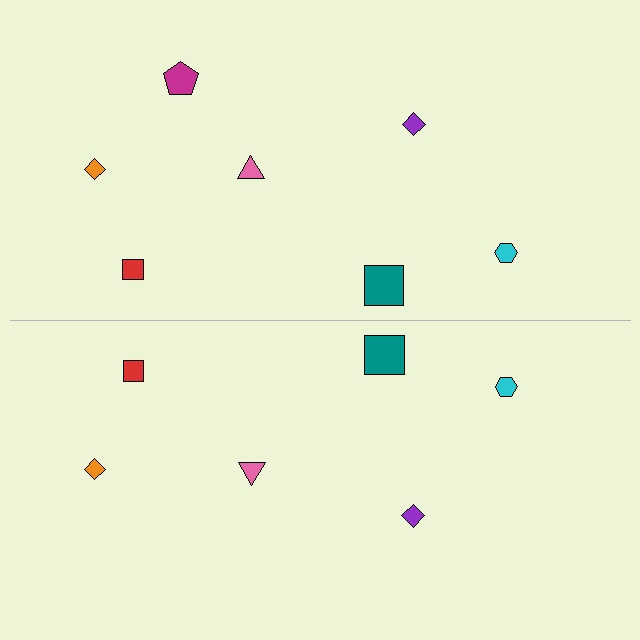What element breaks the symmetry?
A magenta pentagon is missing from the bottom side.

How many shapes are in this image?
There are 13 shapes in this image.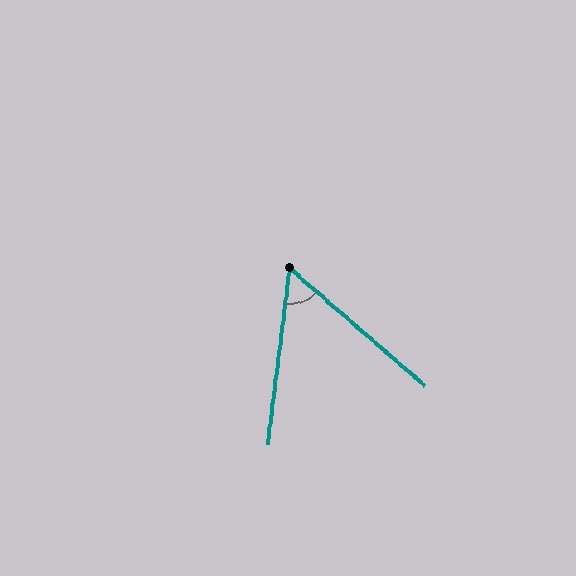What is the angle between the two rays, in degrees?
Approximately 56 degrees.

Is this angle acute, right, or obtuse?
It is acute.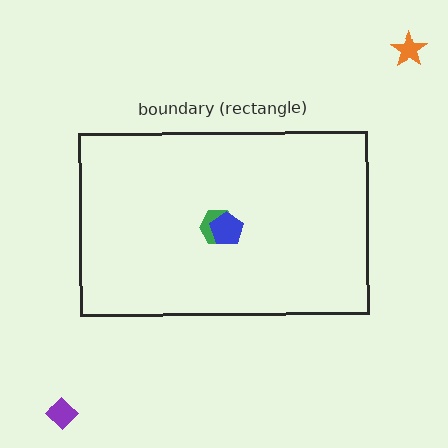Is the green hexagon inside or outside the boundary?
Inside.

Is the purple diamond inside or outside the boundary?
Outside.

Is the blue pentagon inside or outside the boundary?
Inside.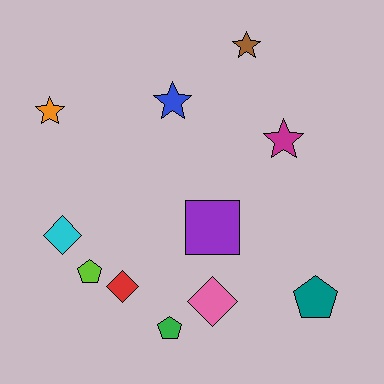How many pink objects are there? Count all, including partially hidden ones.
There is 1 pink object.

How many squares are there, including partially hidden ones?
There is 1 square.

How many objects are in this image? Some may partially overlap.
There are 11 objects.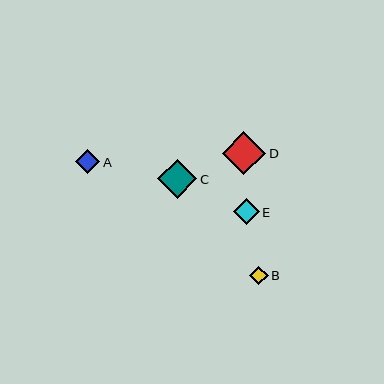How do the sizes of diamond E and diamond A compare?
Diamond E and diamond A are approximately the same size.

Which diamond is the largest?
Diamond D is the largest with a size of approximately 43 pixels.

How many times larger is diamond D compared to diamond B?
Diamond D is approximately 2.3 times the size of diamond B.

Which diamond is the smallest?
Diamond B is the smallest with a size of approximately 19 pixels.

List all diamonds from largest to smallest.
From largest to smallest: D, C, E, A, B.